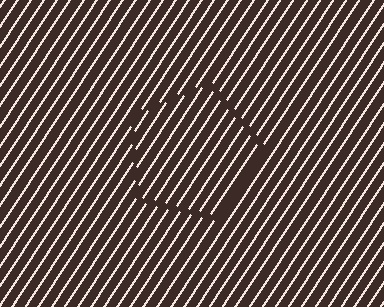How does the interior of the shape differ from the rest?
The interior of the shape contains the same grating, shifted by half a period — the contour is defined by the phase discontinuity where line-ends from the inner and outer gratings abut.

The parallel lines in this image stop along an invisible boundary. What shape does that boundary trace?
An illusory pentagon. The interior of the shape contains the same grating, shifted by half a period — the contour is defined by the phase discontinuity where line-ends from the inner and outer gratings abut.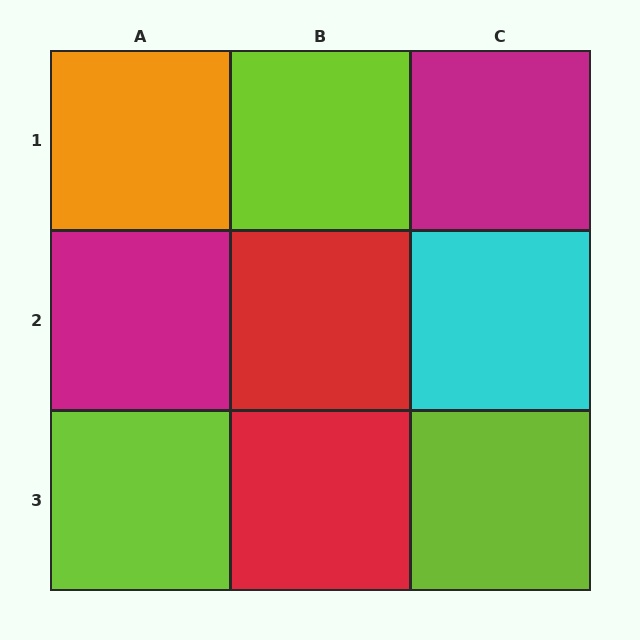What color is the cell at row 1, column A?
Orange.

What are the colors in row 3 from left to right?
Lime, red, lime.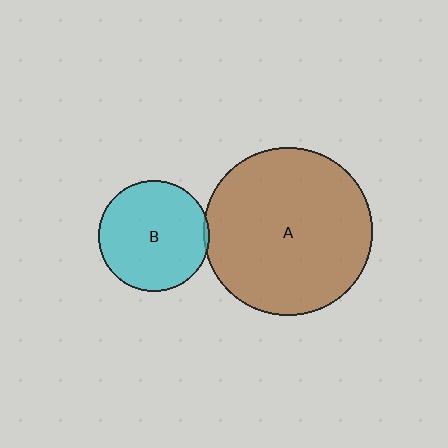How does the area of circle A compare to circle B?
Approximately 2.3 times.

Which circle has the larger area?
Circle A (brown).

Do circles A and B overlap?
Yes.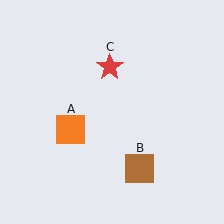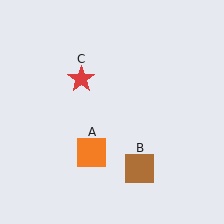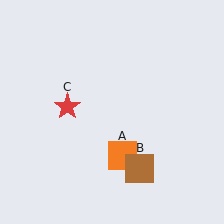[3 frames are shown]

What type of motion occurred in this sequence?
The orange square (object A), red star (object C) rotated counterclockwise around the center of the scene.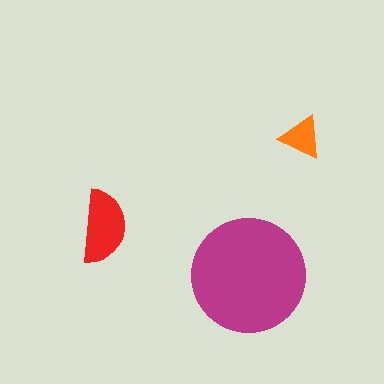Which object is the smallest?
The orange triangle.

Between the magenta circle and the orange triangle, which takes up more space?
The magenta circle.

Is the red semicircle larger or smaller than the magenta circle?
Smaller.